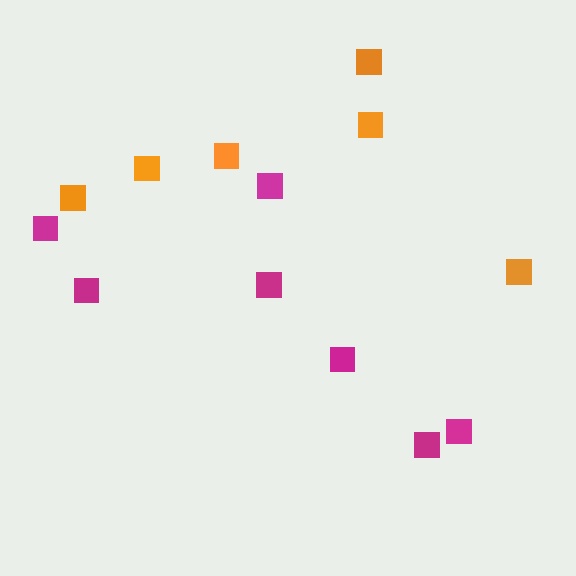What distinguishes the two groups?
There are 2 groups: one group of magenta squares (7) and one group of orange squares (6).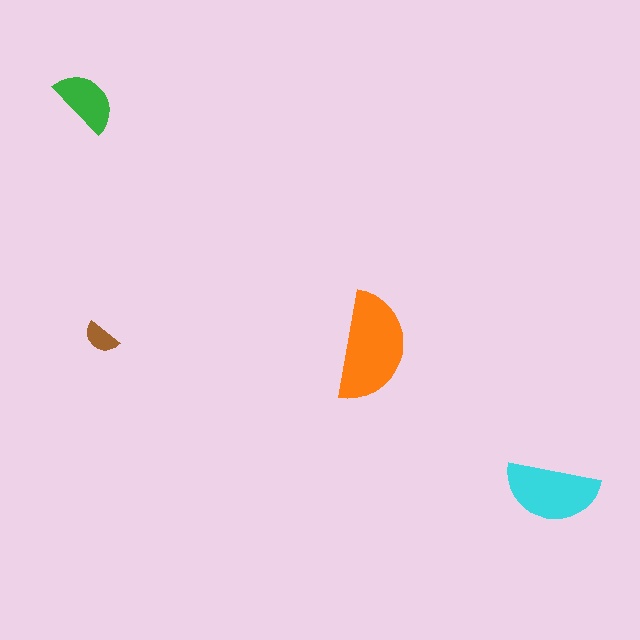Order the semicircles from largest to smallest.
the orange one, the cyan one, the green one, the brown one.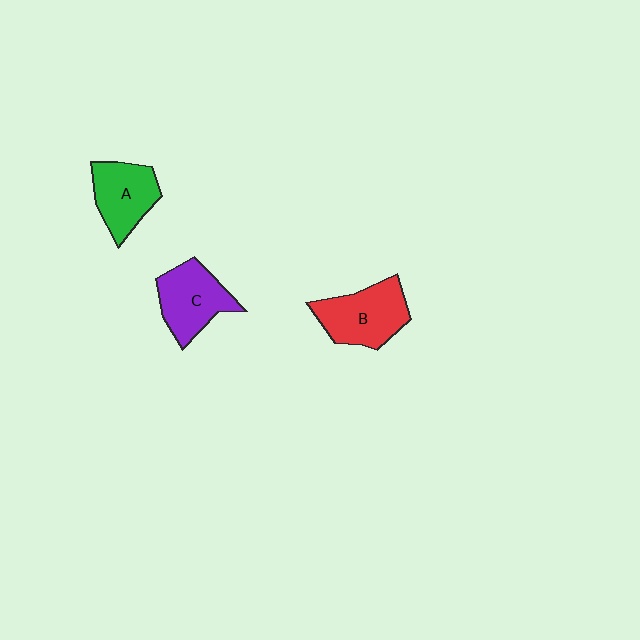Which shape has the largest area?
Shape B (red).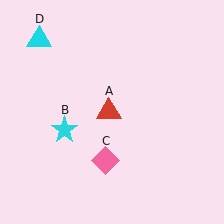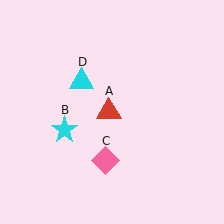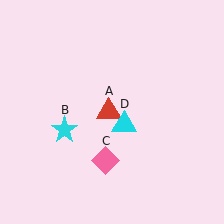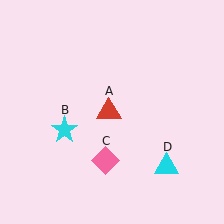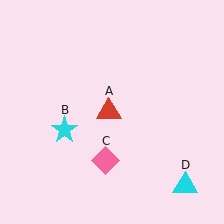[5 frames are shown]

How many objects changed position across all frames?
1 object changed position: cyan triangle (object D).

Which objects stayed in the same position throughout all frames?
Red triangle (object A) and cyan star (object B) and pink diamond (object C) remained stationary.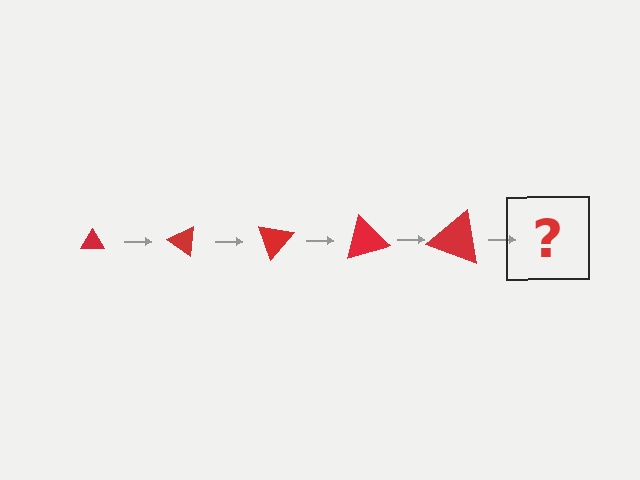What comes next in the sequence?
The next element should be a triangle, larger than the previous one and rotated 175 degrees from the start.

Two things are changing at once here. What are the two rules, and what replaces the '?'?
The two rules are that the triangle grows larger each step and it rotates 35 degrees each step. The '?' should be a triangle, larger than the previous one and rotated 175 degrees from the start.